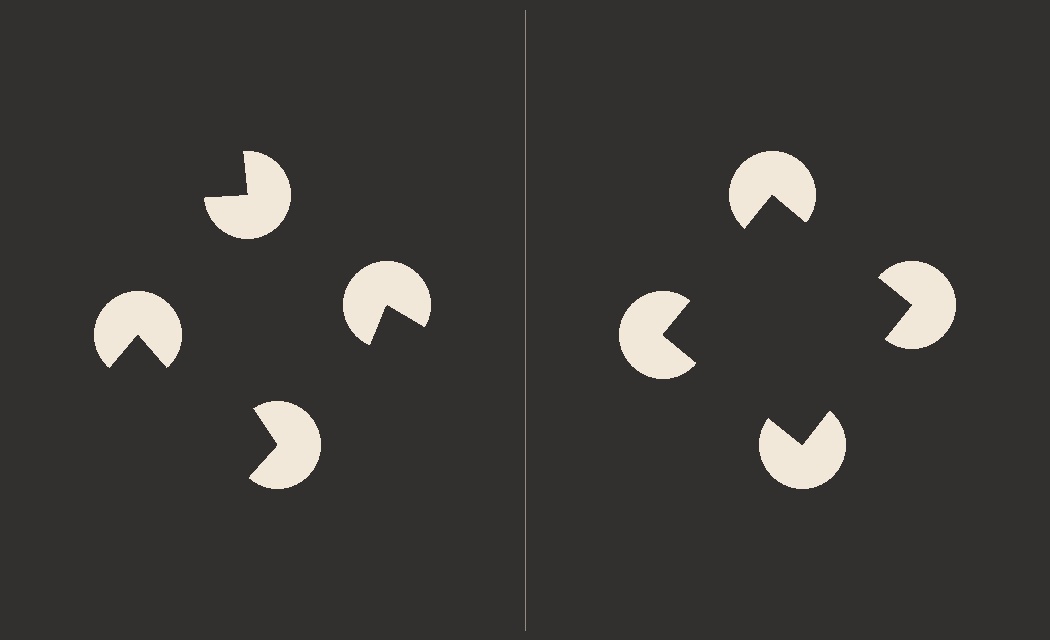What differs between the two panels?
The pac-man discs are positioned identically on both sides; only the wedge orientations differ. On the right they align to a square; on the left they are misaligned.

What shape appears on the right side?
An illusory square.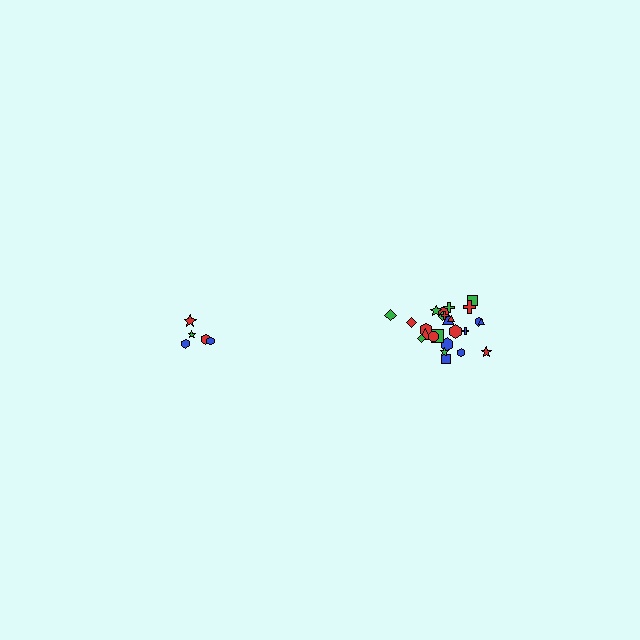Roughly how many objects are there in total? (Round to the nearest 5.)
Roughly 30 objects in total.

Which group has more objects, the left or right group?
The right group.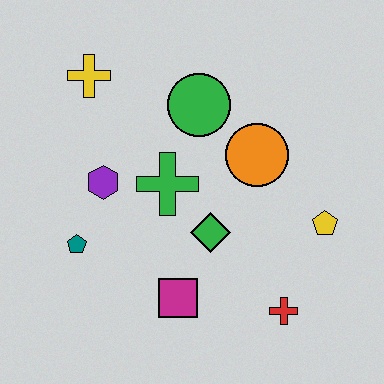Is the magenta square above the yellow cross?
No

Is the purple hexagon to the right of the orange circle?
No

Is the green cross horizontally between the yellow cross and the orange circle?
Yes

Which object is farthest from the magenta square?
The yellow cross is farthest from the magenta square.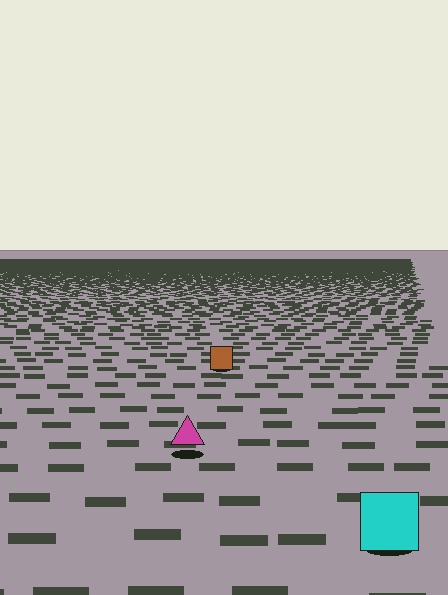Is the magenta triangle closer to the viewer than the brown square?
Yes. The magenta triangle is closer — you can tell from the texture gradient: the ground texture is coarser near it.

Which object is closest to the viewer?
The cyan square is closest. The texture marks near it are larger and more spread out.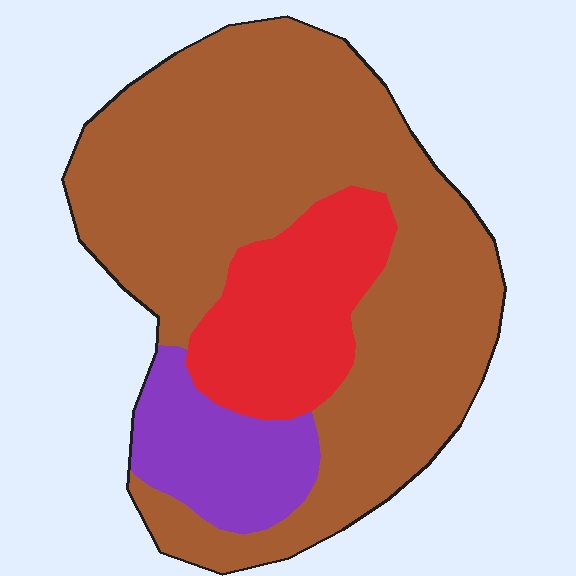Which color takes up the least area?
Purple, at roughly 15%.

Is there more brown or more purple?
Brown.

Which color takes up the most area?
Brown, at roughly 70%.